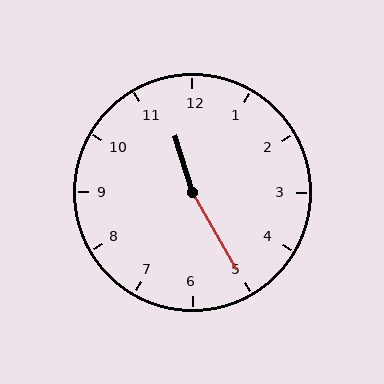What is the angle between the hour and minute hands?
Approximately 168 degrees.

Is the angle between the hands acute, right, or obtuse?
It is obtuse.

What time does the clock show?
11:25.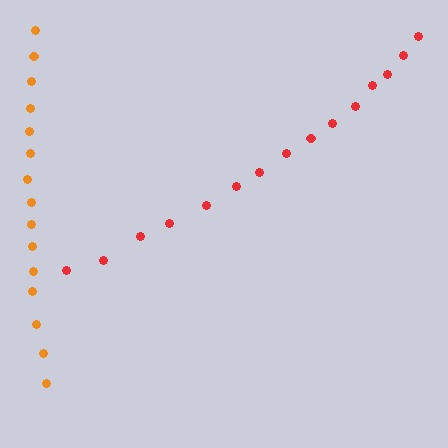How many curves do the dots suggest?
There are 2 distinct paths.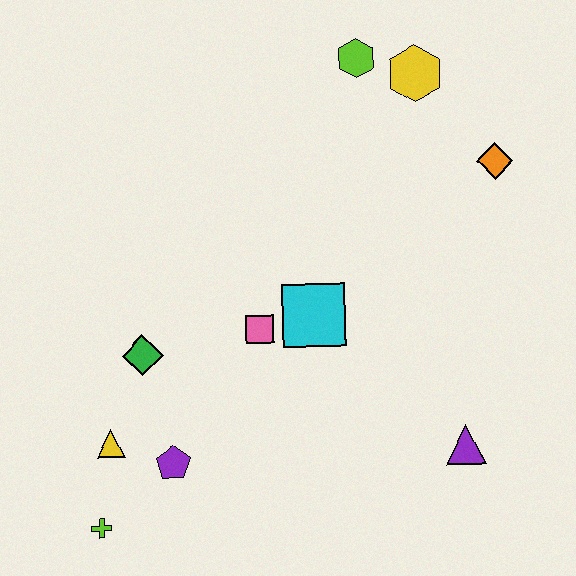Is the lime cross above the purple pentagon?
No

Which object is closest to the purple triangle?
The cyan square is closest to the purple triangle.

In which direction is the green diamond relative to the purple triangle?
The green diamond is to the left of the purple triangle.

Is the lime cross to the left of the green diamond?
Yes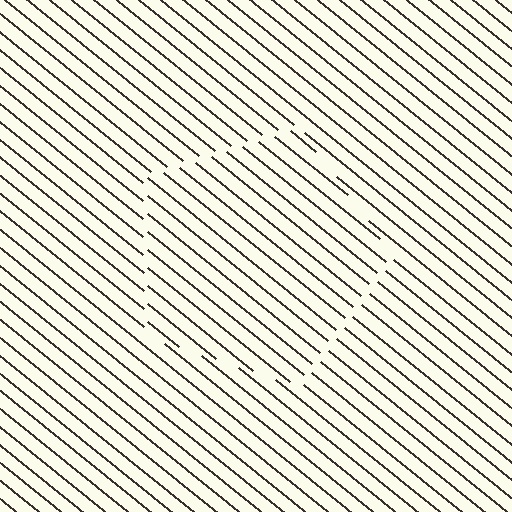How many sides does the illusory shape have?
5 sides — the line-ends trace a pentagon.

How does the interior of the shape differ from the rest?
The interior of the shape contains the same grating, shifted by half a period — the contour is defined by the phase discontinuity where line-ends from the inner and outer gratings abut.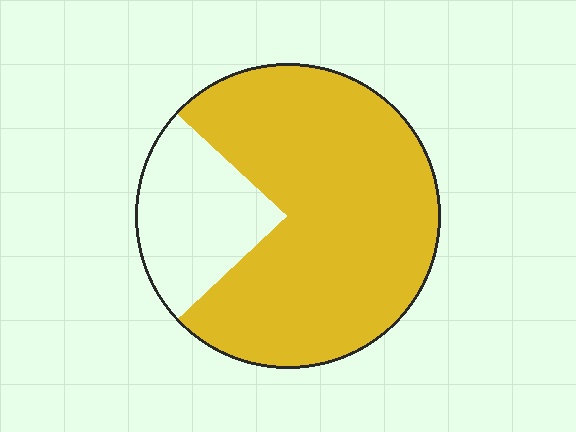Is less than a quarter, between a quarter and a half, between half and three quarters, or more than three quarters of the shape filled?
More than three quarters.